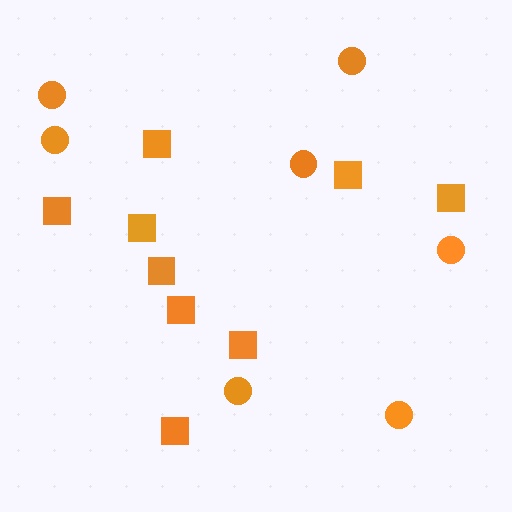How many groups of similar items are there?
There are 2 groups: one group of circles (7) and one group of squares (9).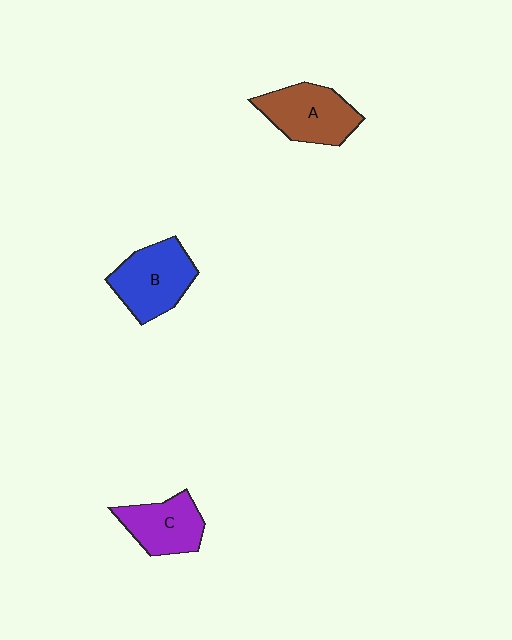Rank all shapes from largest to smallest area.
From largest to smallest: B (blue), A (brown), C (purple).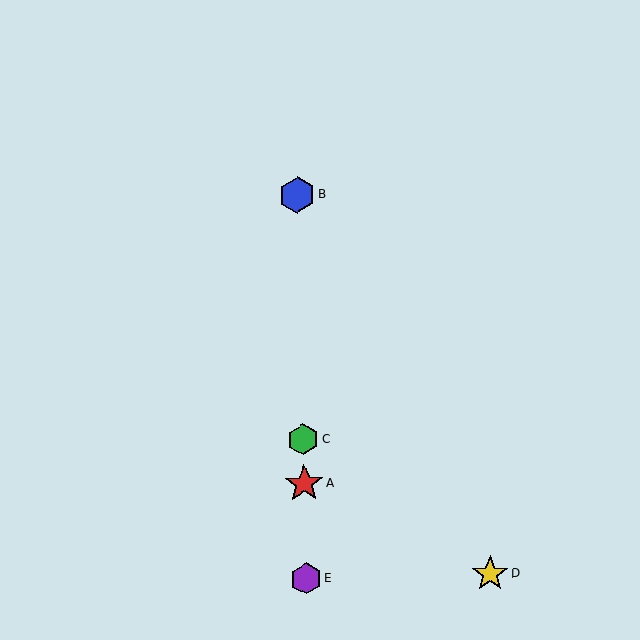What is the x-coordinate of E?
Object E is at x≈306.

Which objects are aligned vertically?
Objects A, B, C, E are aligned vertically.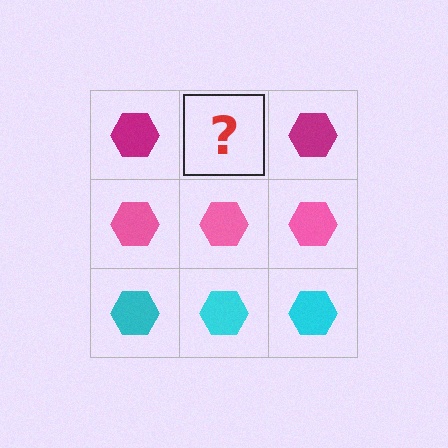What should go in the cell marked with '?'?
The missing cell should contain a magenta hexagon.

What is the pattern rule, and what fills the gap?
The rule is that each row has a consistent color. The gap should be filled with a magenta hexagon.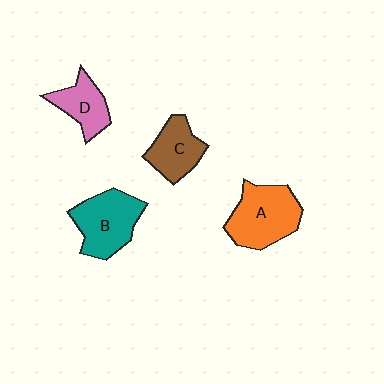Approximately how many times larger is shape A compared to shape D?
Approximately 1.6 times.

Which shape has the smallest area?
Shape D (pink).